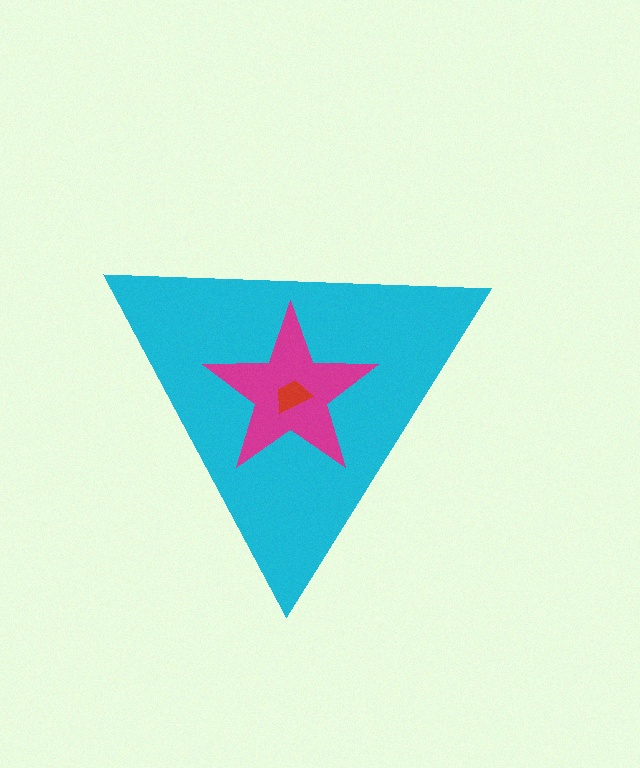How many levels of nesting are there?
3.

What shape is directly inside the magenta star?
The red trapezoid.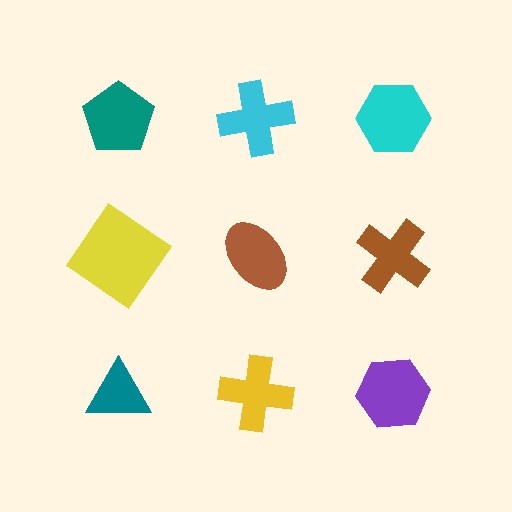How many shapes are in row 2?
3 shapes.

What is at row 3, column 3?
A purple hexagon.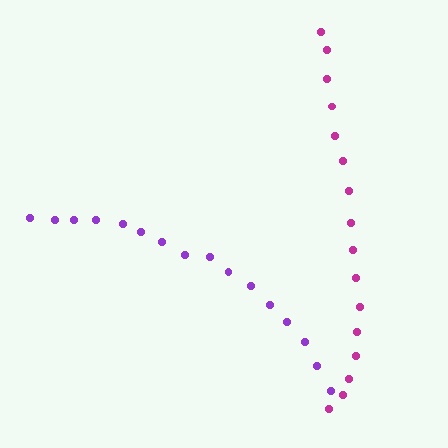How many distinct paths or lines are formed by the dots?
There are 2 distinct paths.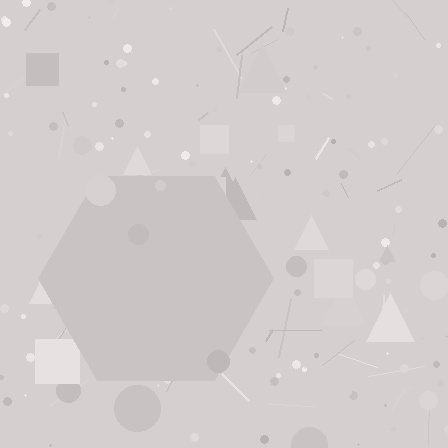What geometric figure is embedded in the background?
A hexagon is embedded in the background.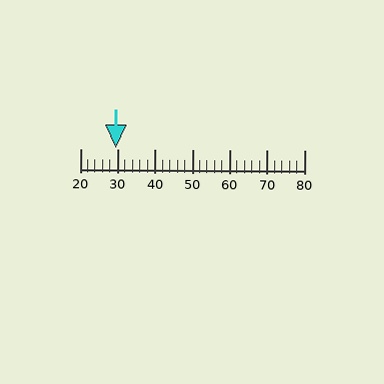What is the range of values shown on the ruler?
The ruler shows values from 20 to 80.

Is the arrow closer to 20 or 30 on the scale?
The arrow is closer to 30.